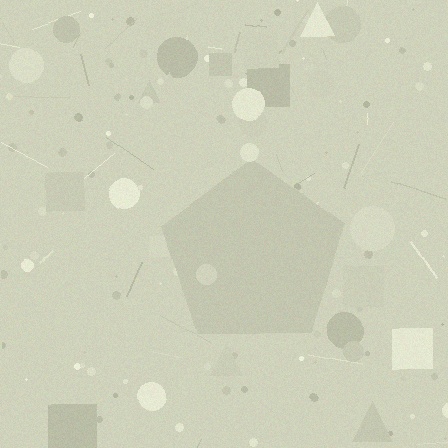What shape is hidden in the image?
A pentagon is hidden in the image.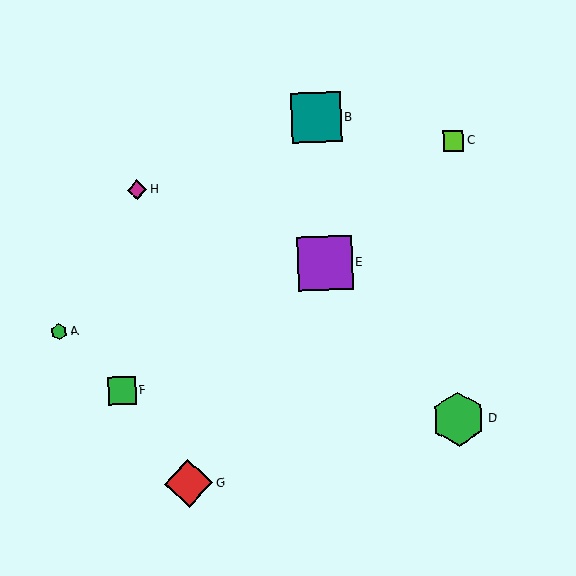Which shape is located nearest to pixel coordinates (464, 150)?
The lime square (labeled C) at (453, 141) is nearest to that location.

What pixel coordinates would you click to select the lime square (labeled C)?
Click at (453, 141) to select the lime square C.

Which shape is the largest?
The purple square (labeled E) is the largest.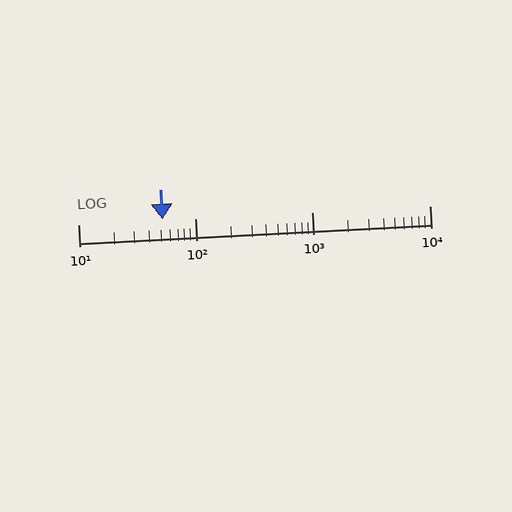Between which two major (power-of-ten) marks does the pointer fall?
The pointer is between 10 and 100.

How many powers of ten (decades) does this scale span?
The scale spans 3 decades, from 10 to 10000.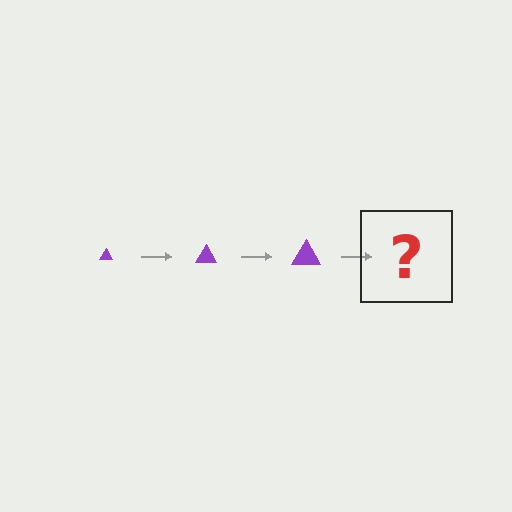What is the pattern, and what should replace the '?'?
The pattern is that the triangle gets progressively larger each step. The '?' should be a purple triangle, larger than the previous one.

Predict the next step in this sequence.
The next step is a purple triangle, larger than the previous one.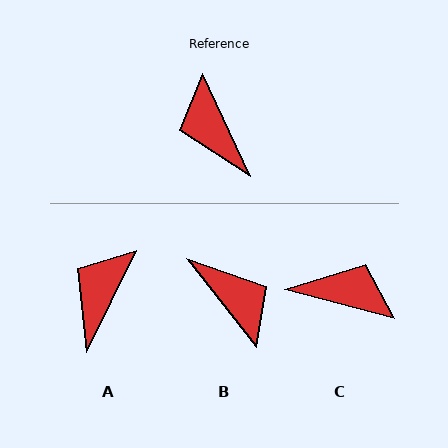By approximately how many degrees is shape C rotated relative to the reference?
Approximately 130 degrees clockwise.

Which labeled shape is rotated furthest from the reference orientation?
B, about 167 degrees away.